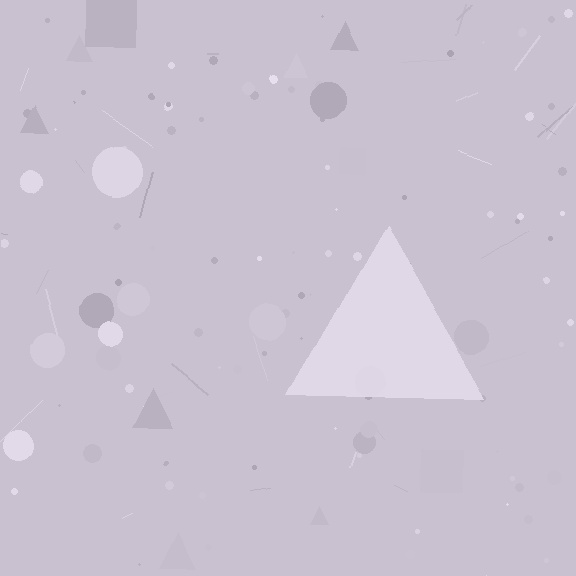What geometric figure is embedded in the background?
A triangle is embedded in the background.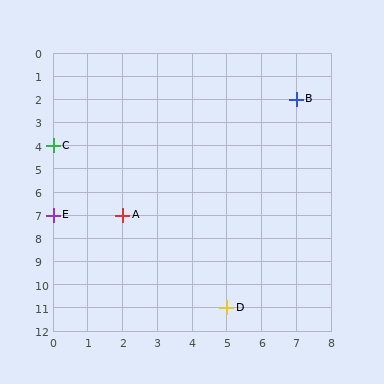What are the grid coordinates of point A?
Point A is at grid coordinates (2, 7).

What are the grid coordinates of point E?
Point E is at grid coordinates (0, 7).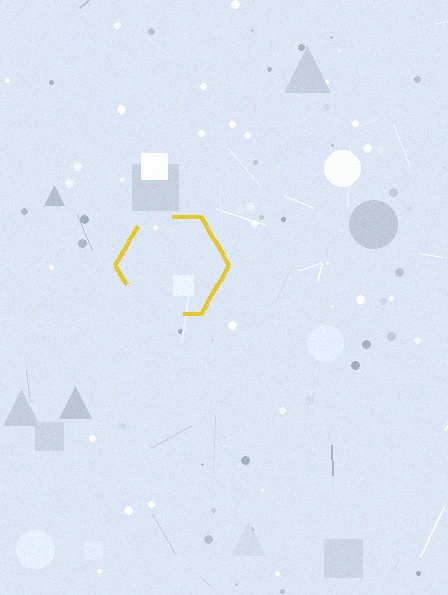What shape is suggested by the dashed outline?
The dashed outline suggests a hexagon.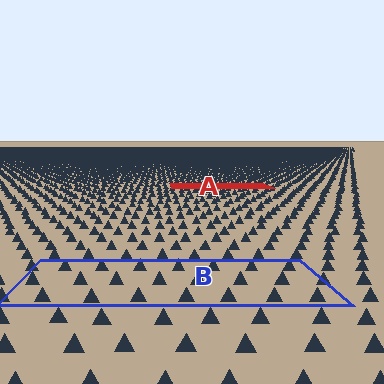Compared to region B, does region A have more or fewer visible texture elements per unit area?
Region A has more texture elements per unit area — they are packed more densely because it is farther away.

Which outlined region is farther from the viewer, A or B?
Region A is farther from the viewer — the texture elements inside it appear smaller and more densely packed.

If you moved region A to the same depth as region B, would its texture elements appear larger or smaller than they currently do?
They would appear larger. At a closer depth, the same texture elements are projected at a bigger on-screen size.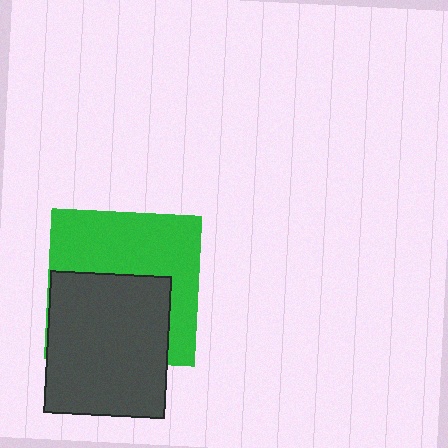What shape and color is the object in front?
The object in front is a dark gray rectangle.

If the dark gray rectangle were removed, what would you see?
You would see the complete green square.